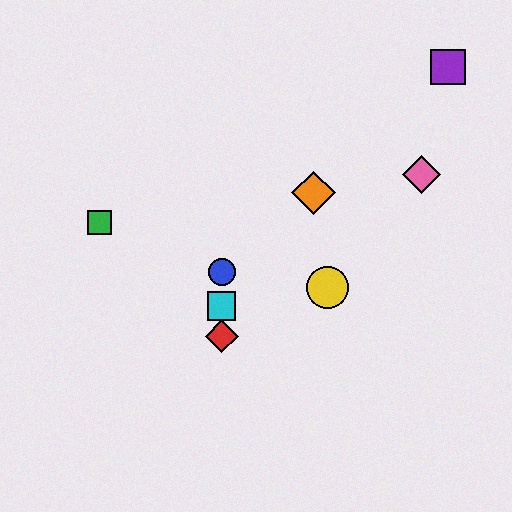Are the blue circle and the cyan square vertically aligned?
Yes, both are at x≈222.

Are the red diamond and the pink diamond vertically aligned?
No, the red diamond is at x≈222 and the pink diamond is at x≈421.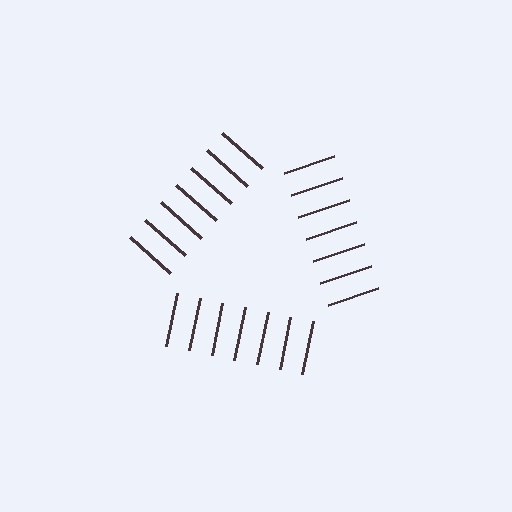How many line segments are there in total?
21 — 7 along each of the 3 edges.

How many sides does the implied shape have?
3 sides — the line-ends trace a triangle.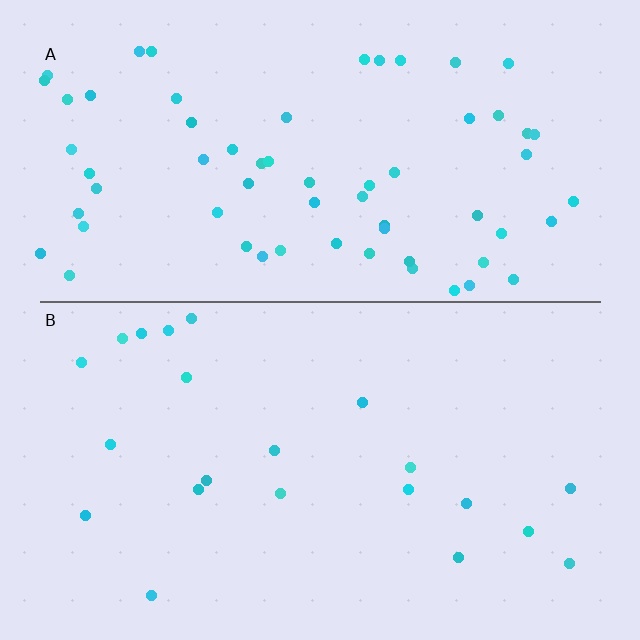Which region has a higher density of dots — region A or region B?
A (the top).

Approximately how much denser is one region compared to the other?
Approximately 2.9× — region A over region B.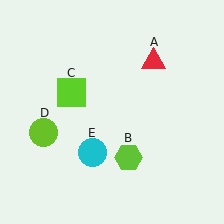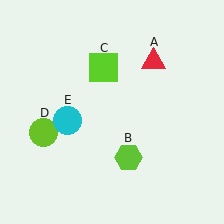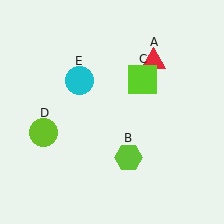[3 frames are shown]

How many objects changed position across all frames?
2 objects changed position: lime square (object C), cyan circle (object E).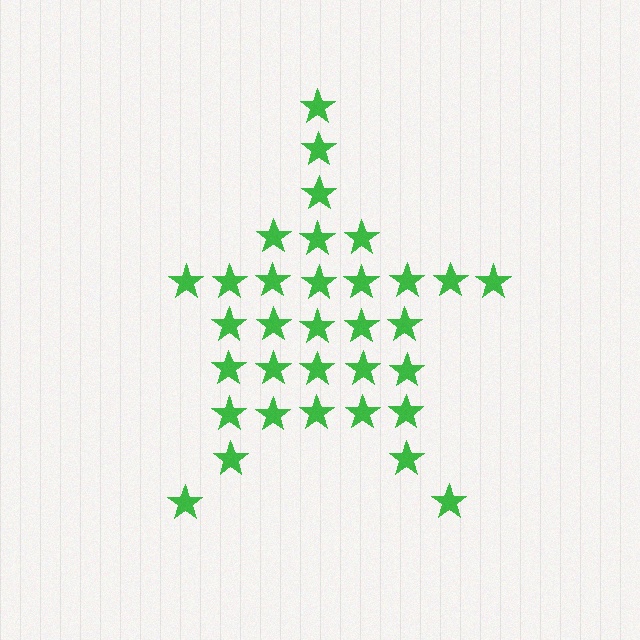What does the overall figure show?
The overall figure shows a star.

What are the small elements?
The small elements are stars.